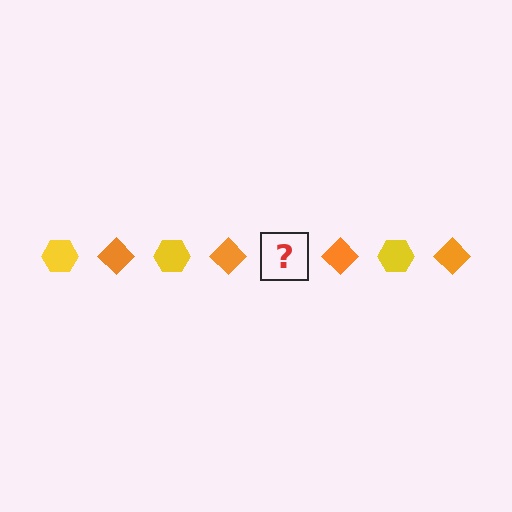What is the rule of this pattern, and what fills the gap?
The rule is that the pattern alternates between yellow hexagon and orange diamond. The gap should be filled with a yellow hexagon.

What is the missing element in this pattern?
The missing element is a yellow hexagon.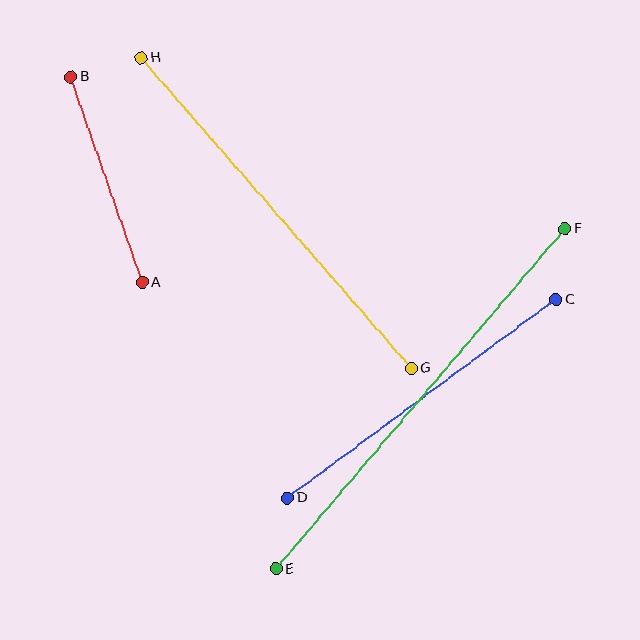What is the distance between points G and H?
The distance is approximately 412 pixels.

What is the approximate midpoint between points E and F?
The midpoint is at approximately (421, 399) pixels.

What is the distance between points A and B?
The distance is approximately 218 pixels.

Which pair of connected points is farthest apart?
Points E and F are farthest apart.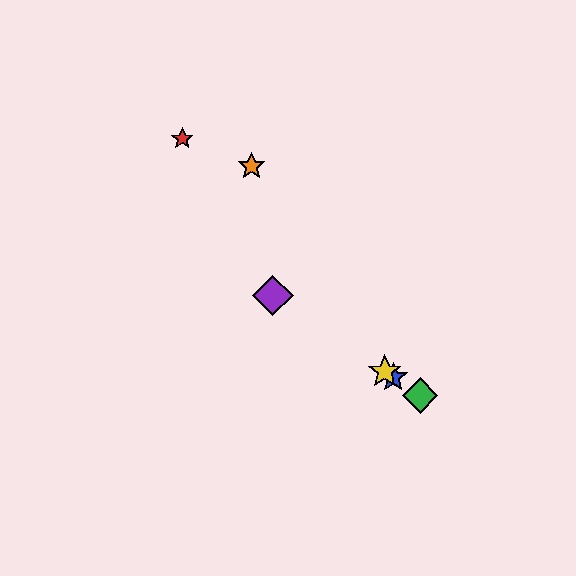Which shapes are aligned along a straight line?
The blue star, the green diamond, the yellow star, the purple diamond are aligned along a straight line.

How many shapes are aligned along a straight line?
4 shapes (the blue star, the green diamond, the yellow star, the purple diamond) are aligned along a straight line.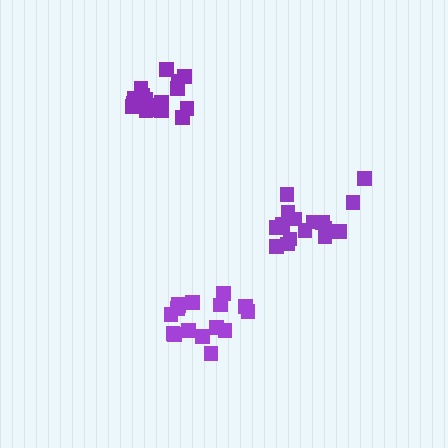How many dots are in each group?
Group 1: 18 dots, Group 2: 17 dots, Group 3: 16 dots (51 total).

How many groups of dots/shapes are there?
There are 3 groups.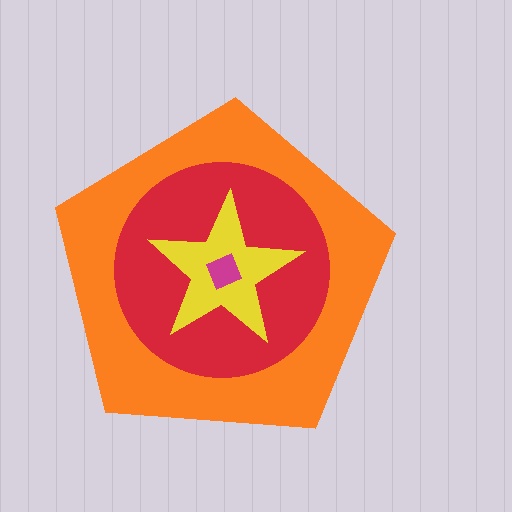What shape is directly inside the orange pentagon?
The red circle.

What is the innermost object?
The magenta square.